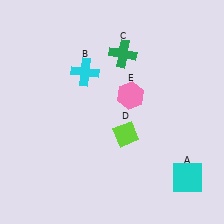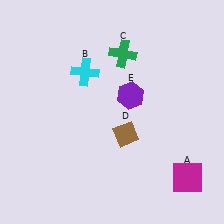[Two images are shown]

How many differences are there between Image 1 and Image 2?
There are 3 differences between the two images.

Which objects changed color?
A changed from cyan to magenta. D changed from lime to brown. E changed from pink to purple.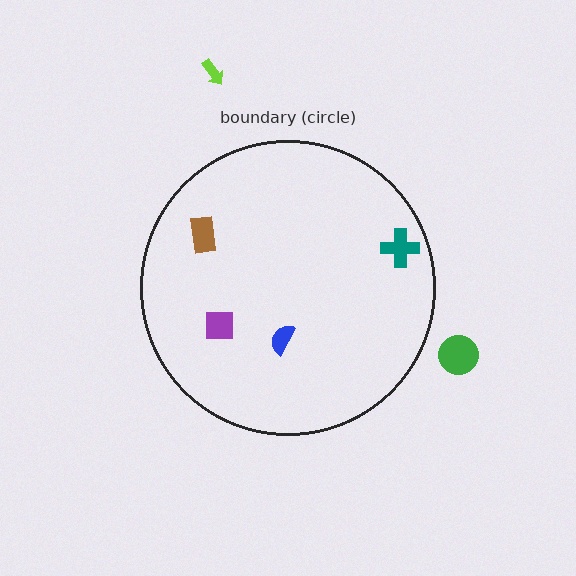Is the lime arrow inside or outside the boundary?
Outside.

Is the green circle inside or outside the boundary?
Outside.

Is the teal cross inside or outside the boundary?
Inside.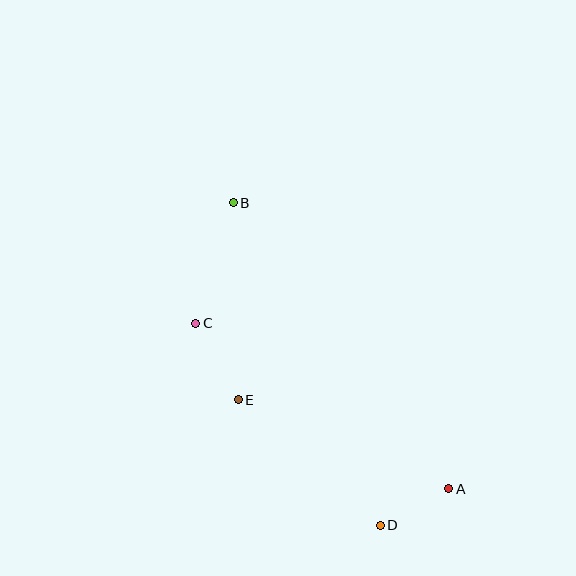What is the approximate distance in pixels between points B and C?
The distance between B and C is approximately 126 pixels.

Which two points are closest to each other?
Points A and D are closest to each other.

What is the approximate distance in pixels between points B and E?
The distance between B and E is approximately 197 pixels.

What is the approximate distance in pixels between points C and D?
The distance between C and D is approximately 273 pixels.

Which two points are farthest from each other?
Points A and B are farthest from each other.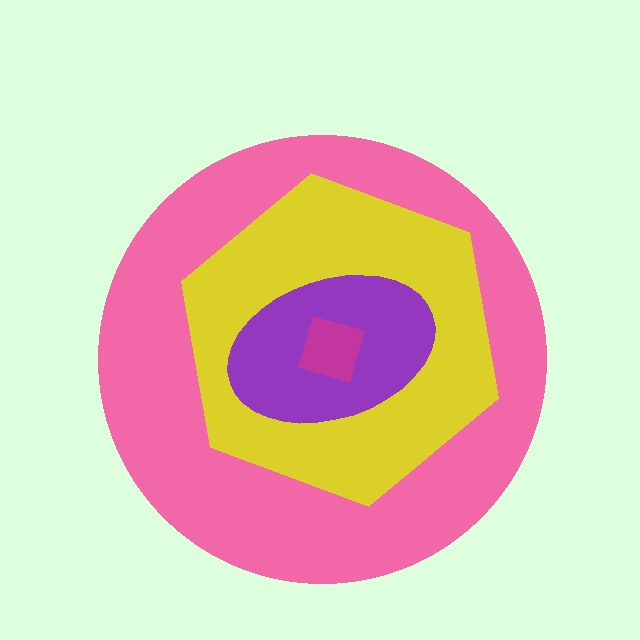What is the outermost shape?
The pink circle.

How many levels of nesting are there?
4.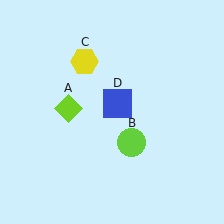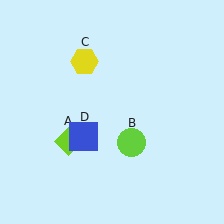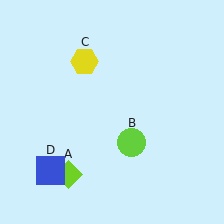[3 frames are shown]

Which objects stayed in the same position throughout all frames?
Lime circle (object B) and yellow hexagon (object C) remained stationary.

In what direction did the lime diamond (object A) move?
The lime diamond (object A) moved down.